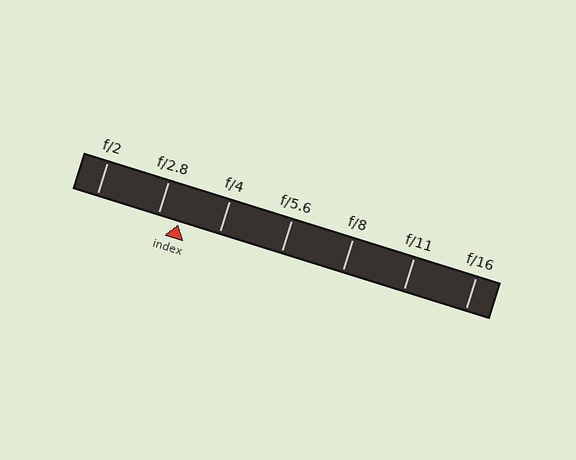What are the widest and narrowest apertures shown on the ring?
The widest aperture shown is f/2 and the narrowest is f/16.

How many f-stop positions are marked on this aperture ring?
There are 7 f-stop positions marked.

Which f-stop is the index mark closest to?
The index mark is closest to f/2.8.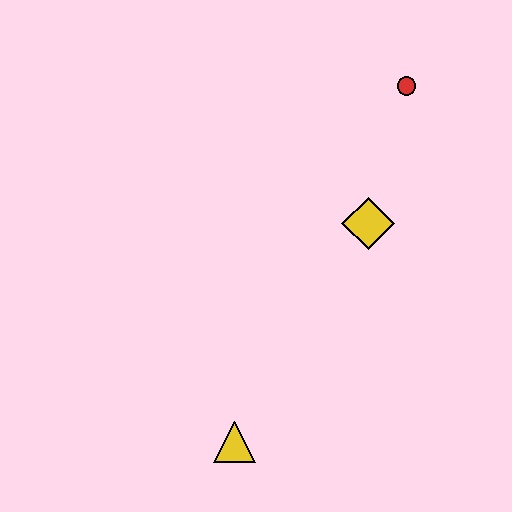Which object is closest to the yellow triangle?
The yellow diamond is closest to the yellow triangle.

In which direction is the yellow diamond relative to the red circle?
The yellow diamond is below the red circle.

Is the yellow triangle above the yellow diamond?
No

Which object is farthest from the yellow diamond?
The yellow triangle is farthest from the yellow diamond.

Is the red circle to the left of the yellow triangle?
No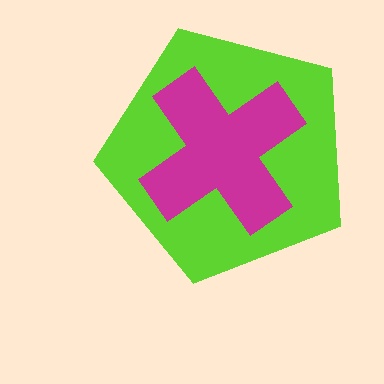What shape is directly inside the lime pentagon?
The magenta cross.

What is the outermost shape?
The lime pentagon.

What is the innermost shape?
The magenta cross.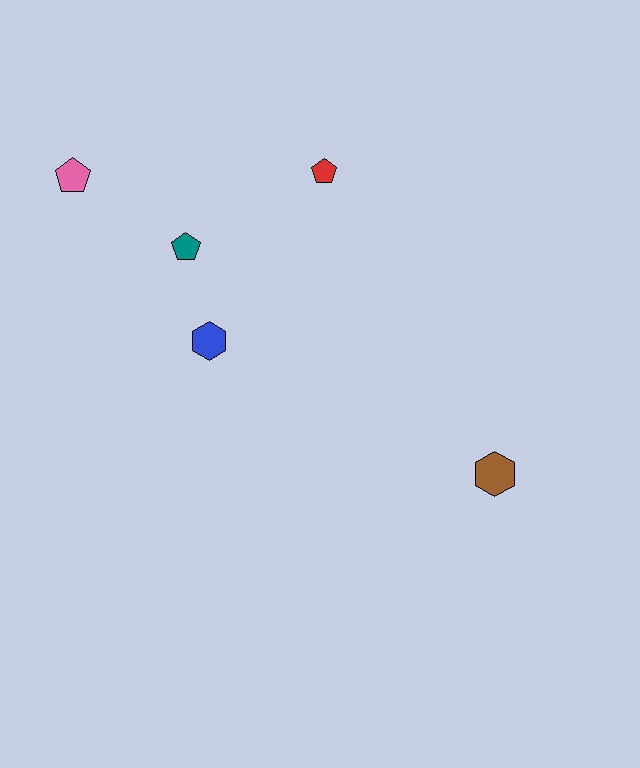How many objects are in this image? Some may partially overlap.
There are 5 objects.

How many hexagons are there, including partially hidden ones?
There are 2 hexagons.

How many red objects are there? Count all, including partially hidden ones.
There is 1 red object.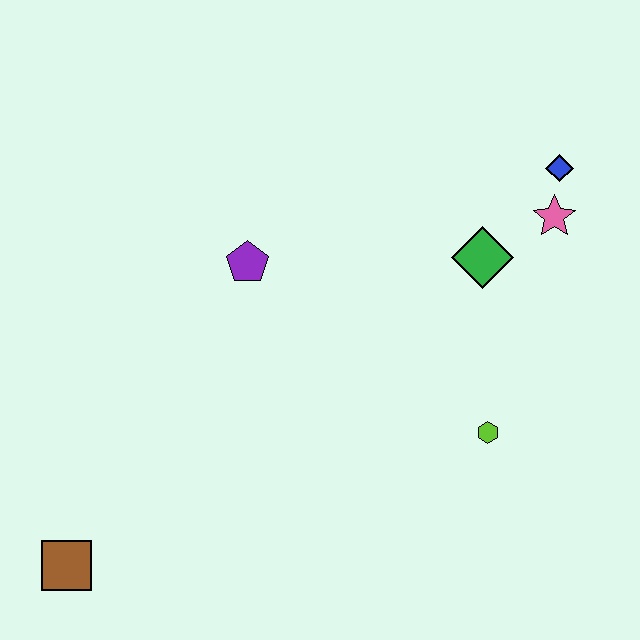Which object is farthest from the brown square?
The blue diamond is farthest from the brown square.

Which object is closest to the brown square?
The purple pentagon is closest to the brown square.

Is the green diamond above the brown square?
Yes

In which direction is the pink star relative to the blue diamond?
The pink star is below the blue diamond.